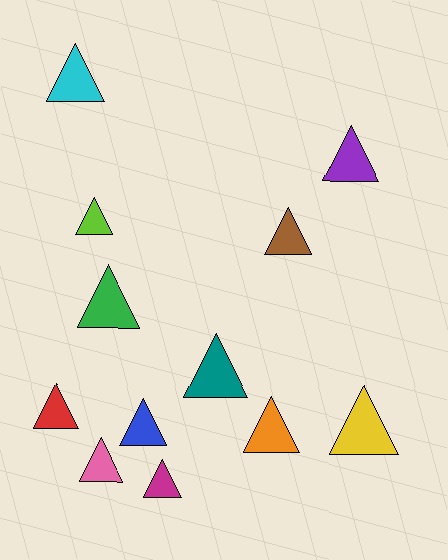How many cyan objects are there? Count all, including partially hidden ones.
There is 1 cyan object.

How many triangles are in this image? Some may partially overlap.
There are 12 triangles.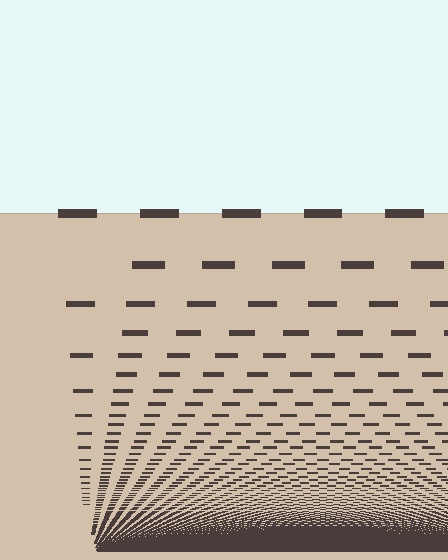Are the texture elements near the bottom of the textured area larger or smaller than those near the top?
Smaller. The gradient is inverted — elements near the bottom are smaller and denser.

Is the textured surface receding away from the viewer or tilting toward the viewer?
The surface appears to tilt toward the viewer. Texture elements get larger and sparser toward the top.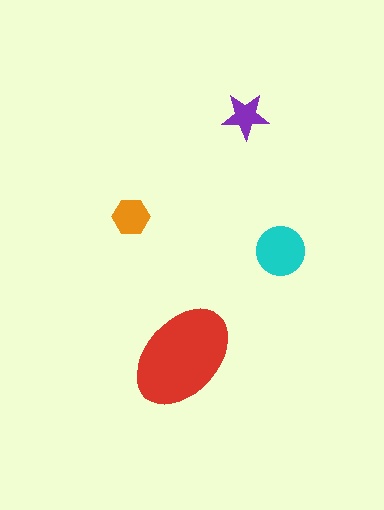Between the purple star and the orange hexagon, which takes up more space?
The orange hexagon.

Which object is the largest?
The red ellipse.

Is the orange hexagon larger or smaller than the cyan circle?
Smaller.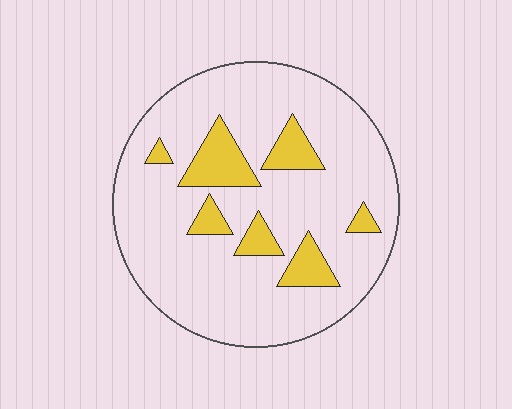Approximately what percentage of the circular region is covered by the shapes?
Approximately 15%.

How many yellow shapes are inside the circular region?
7.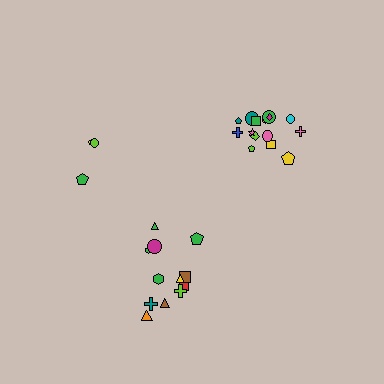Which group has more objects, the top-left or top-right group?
The top-right group.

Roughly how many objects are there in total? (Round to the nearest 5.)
Roughly 30 objects in total.